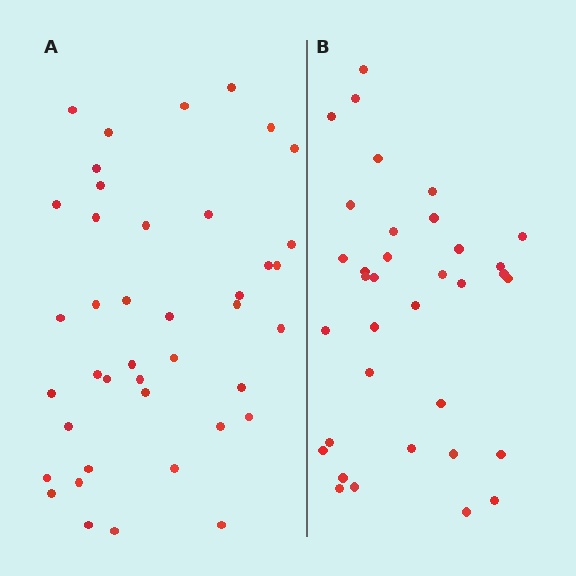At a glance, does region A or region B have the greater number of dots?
Region A (the left region) has more dots.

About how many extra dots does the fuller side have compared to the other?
Region A has about 6 more dots than region B.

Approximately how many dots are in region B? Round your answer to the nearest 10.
About 40 dots. (The exact count is 35, which rounds to 40.)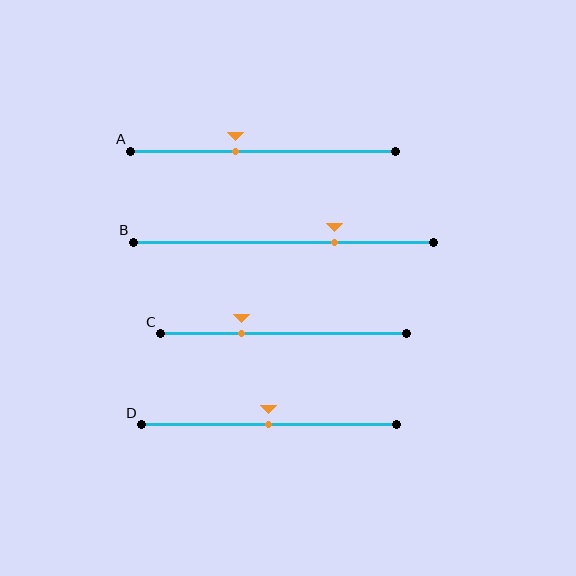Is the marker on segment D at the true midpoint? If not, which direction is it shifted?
Yes, the marker on segment D is at the true midpoint.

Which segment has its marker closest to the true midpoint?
Segment D has its marker closest to the true midpoint.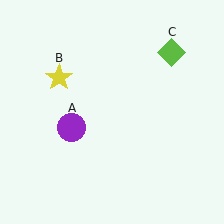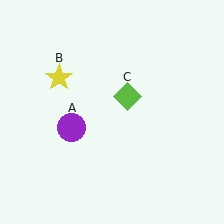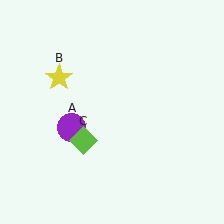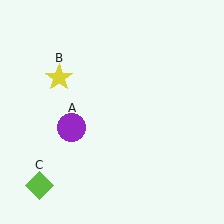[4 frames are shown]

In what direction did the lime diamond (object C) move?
The lime diamond (object C) moved down and to the left.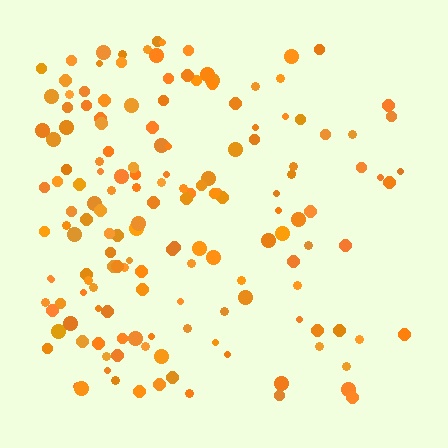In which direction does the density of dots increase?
From right to left, with the left side densest.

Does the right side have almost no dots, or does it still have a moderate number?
Still a moderate number, just noticeably fewer than the left.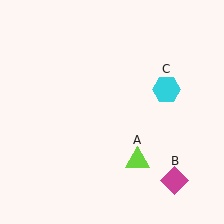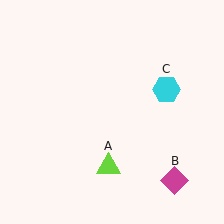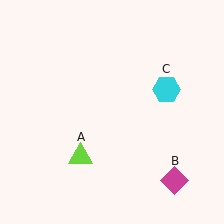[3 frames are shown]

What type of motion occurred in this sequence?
The lime triangle (object A) rotated clockwise around the center of the scene.